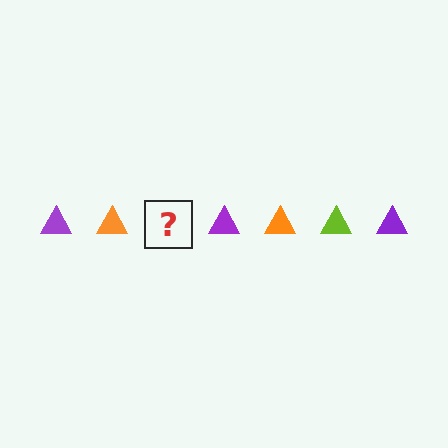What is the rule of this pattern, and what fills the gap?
The rule is that the pattern cycles through purple, orange, lime triangles. The gap should be filled with a lime triangle.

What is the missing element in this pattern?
The missing element is a lime triangle.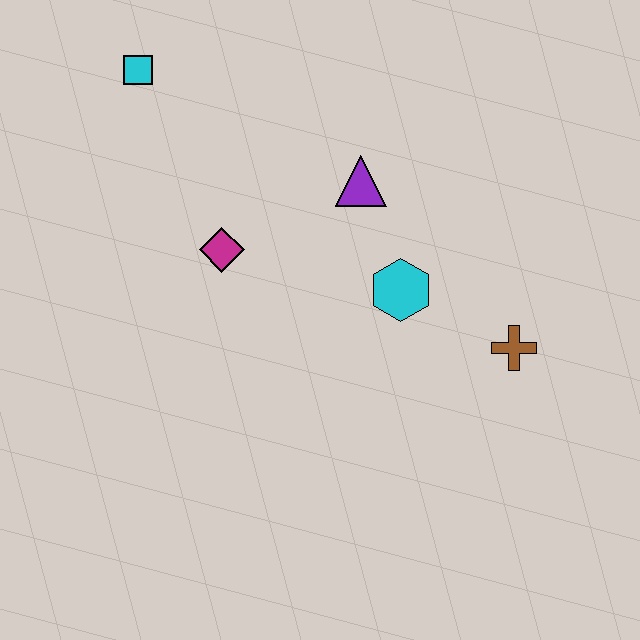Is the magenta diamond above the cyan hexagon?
Yes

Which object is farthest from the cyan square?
The brown cross is farthest from the cyan square.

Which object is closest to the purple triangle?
The cyan hexagon is closest to the purple triangle.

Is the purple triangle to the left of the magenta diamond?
No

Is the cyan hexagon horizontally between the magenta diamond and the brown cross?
Yes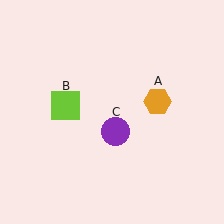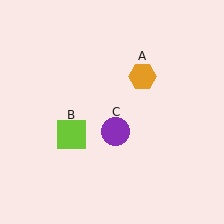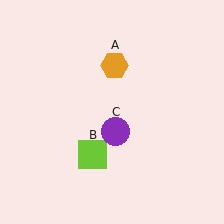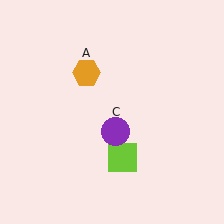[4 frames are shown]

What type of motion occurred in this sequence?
The orange hexagon (object A), lime square (object B) rotated counterclockwise around the center of the scene.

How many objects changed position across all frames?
2 objects changed position: orange hexagon (object A), lime square (object B).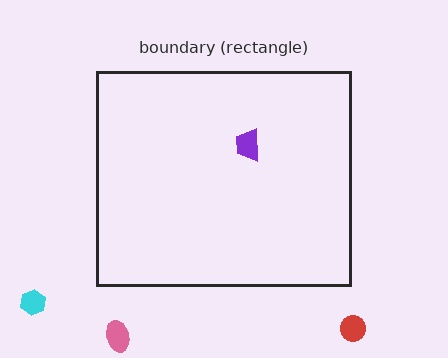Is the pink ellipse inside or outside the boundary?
Outside.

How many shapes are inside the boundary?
1 inside, 3 outside.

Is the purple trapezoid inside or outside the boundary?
Inside.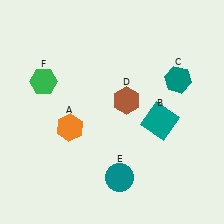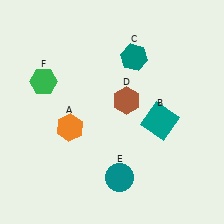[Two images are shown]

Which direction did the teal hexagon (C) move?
The teal hexagon (C) moved left.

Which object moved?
The teal hexagon (C) moved left.